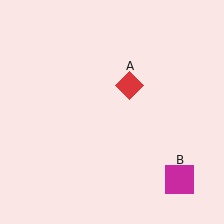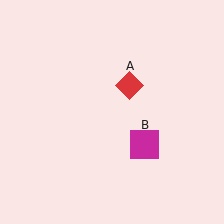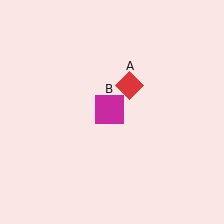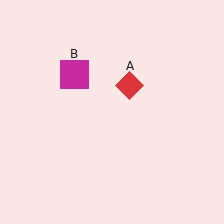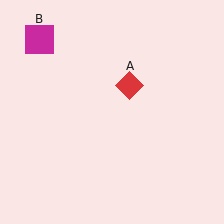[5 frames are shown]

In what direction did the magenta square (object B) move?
The magenta square (object B) moved up and to the left.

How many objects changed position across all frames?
1 object changed position: magenta square (object B).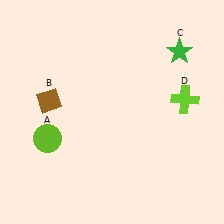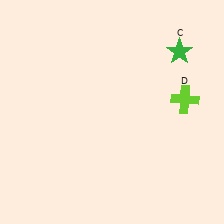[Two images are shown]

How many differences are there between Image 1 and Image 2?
There are 2 differences between the two images.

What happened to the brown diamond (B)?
The brown diamond (B) was removed in Image 2. It was in the top-left area of Image 1.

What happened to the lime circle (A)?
The lime circle (A) was removed in Image 2. It was in the bottom-left area of Image 1.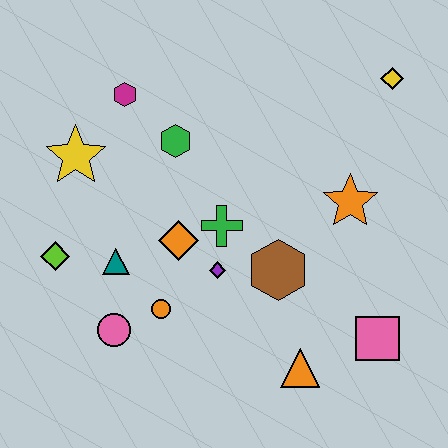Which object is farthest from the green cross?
The yellow diamond is farthest from the green cross.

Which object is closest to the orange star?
The brown hexagon is closest to the orange star.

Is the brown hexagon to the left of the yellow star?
No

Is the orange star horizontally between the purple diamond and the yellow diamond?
Yes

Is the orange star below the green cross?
No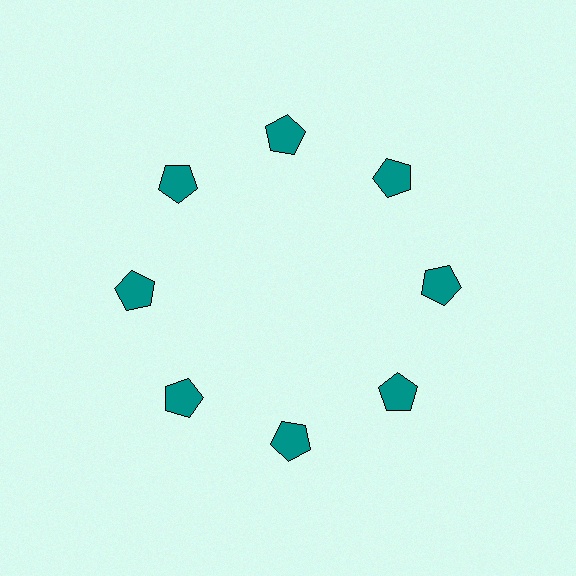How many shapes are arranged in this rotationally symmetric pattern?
There are 8 shapes, arranged in 8 groups of 1.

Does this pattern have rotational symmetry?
Yes, this pattern has 8-fold rotational symmetry. It looks the same after rotating 45 degrees around the center.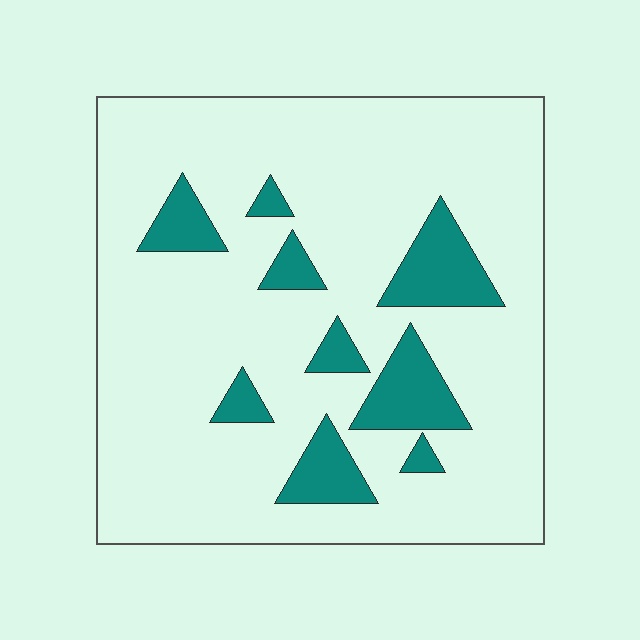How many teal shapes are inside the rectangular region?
9.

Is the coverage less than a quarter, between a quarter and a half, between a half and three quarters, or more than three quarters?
Less than a quarter.